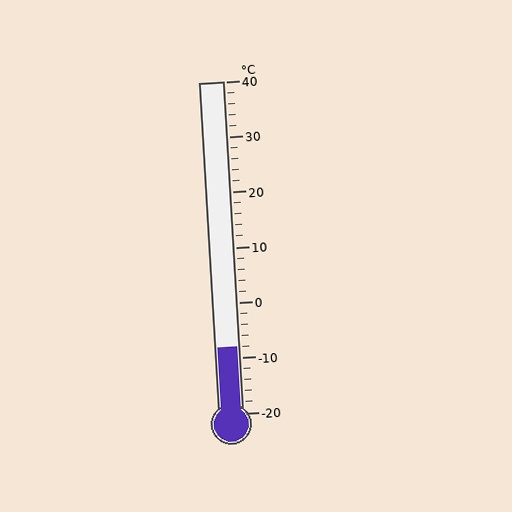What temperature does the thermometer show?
The thermometer shows approximately -8°C.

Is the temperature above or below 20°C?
The temperature is below 20°C.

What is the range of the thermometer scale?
The thermometer scale ranges from -20°C to 40°C.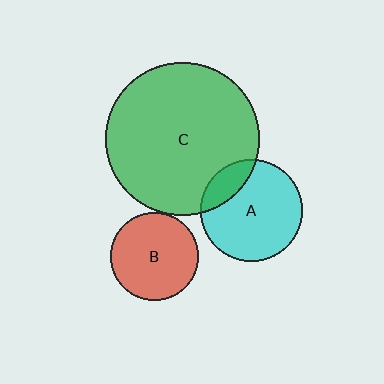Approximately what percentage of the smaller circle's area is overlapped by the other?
Approximately 5%.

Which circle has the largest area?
Circle C (green).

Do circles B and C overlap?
Yes.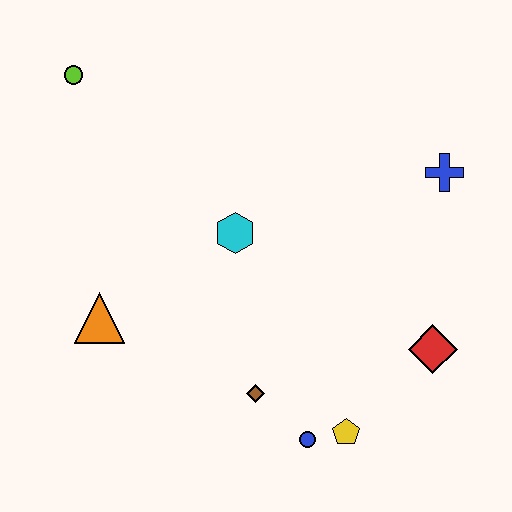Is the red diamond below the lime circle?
Yes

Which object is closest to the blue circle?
The yellow pentagon is closest to the blue circle.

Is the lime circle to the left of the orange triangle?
Yes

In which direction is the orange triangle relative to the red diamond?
The orange triangle is to the left of the red diamond.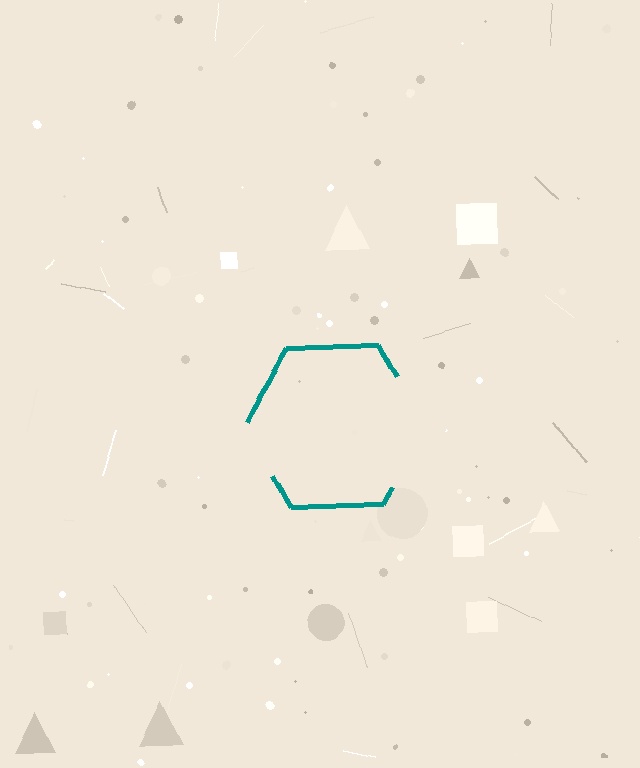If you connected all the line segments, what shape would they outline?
They would outline a hexagon.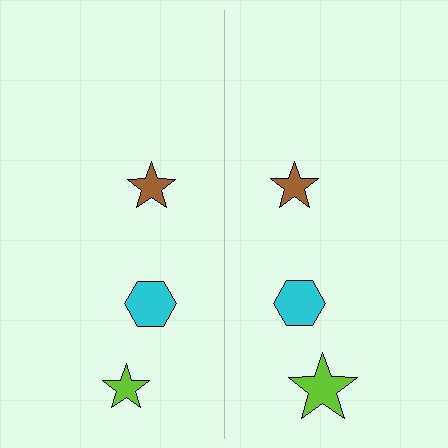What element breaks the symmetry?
The lime star on the right side has a different size than its mirror counterpart.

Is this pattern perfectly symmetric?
No, the pattern is not perfectly symmetric. The lime star on the right side has a different size than its mirror counterpart.